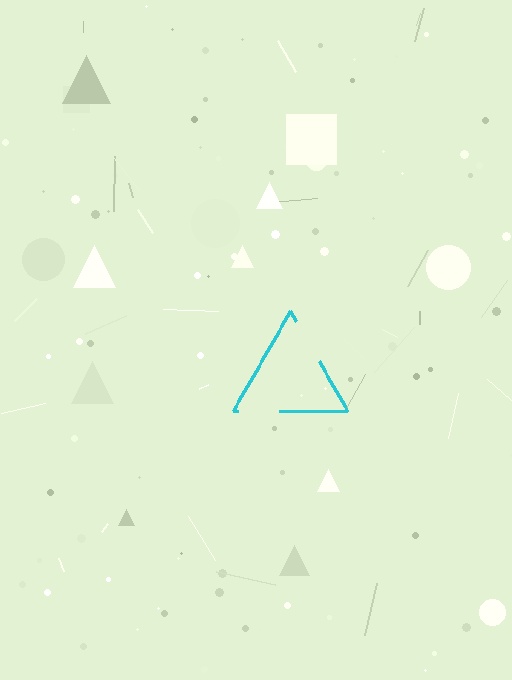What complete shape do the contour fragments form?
The contour fragments form a triangle.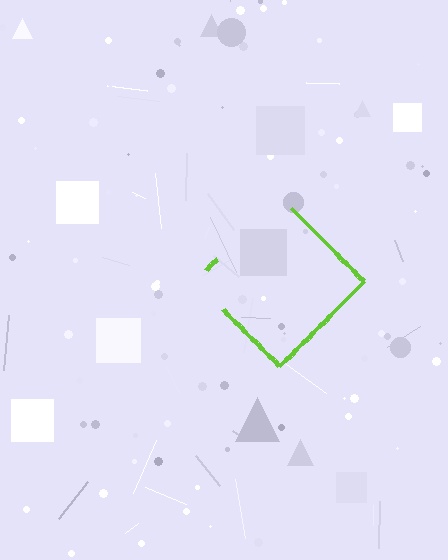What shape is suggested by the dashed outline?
The dashed outline suggests a diamond.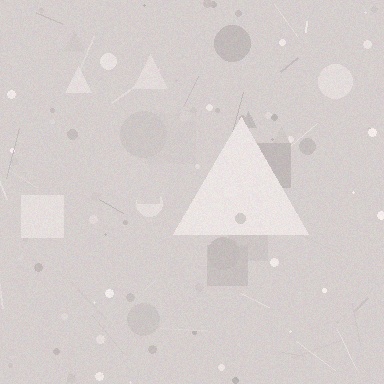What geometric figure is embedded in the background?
A triangle is embedded in the background.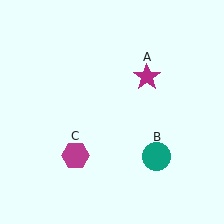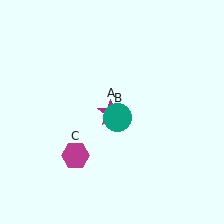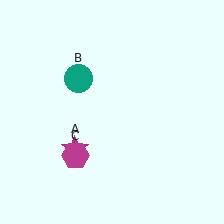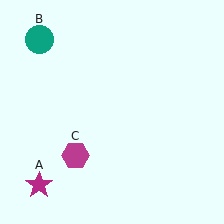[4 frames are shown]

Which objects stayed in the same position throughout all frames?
Magenta hexagon (object C) remained stationary.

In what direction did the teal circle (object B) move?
The teal circle (object B) moved up and to the left.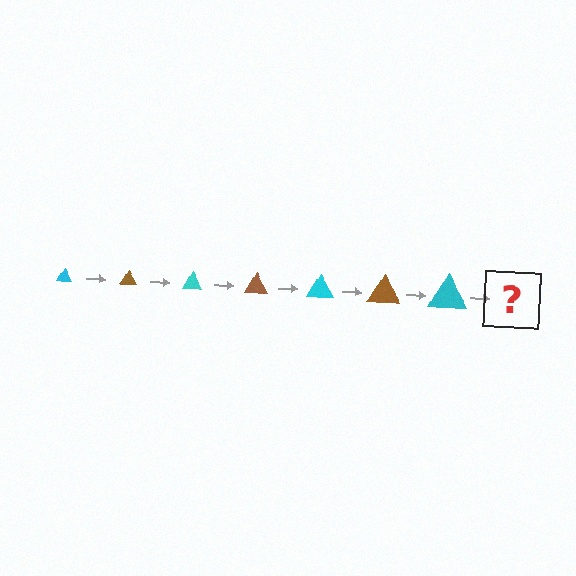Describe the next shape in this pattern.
It should be a brown triangle, larger than the previous one.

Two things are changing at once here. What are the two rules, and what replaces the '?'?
The two rules are that the triangle grows larger each step and the color cycles through cyan and brown. The '?' should be a brown triangle, larger than the previous one.